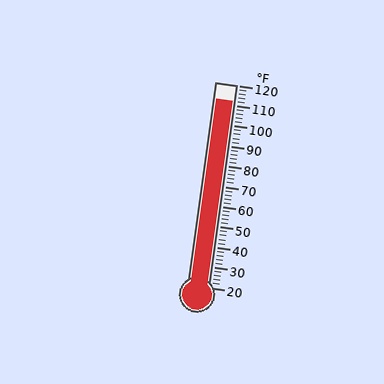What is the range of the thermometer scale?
The thermometer scale ranges from 20°F to 120°F.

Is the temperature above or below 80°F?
The temperature is above 80°F.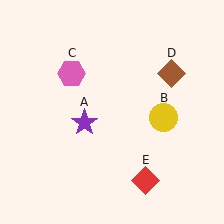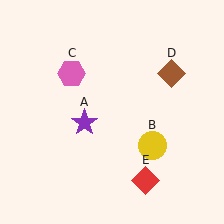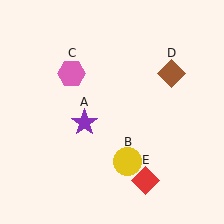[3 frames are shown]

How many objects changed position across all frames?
1 object changed position: yellow circle (object B).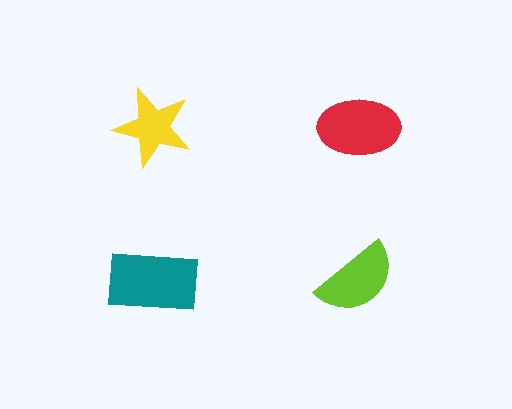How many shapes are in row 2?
2 shapes.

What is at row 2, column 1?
A teal rectangle.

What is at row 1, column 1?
A yellow star.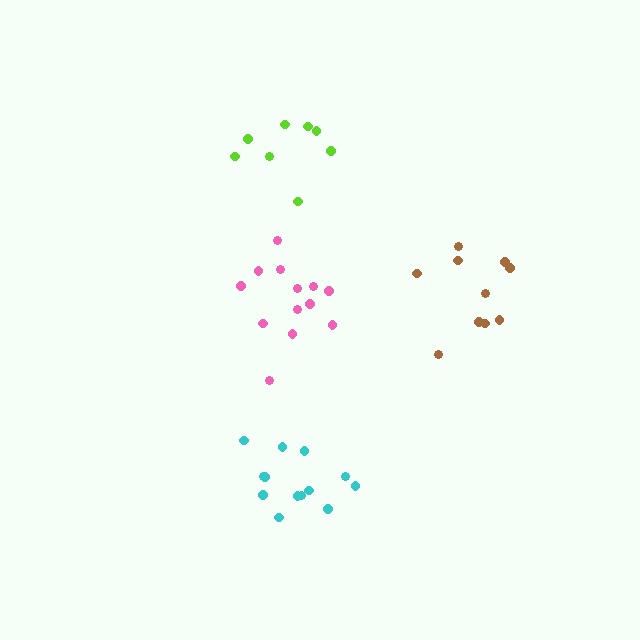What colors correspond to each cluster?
The clusters are colored: brown, lime, cyan, pink.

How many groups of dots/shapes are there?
There are 4 groups.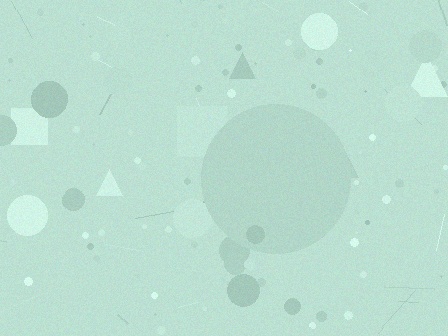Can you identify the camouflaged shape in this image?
The camouflaged shape is a circle.